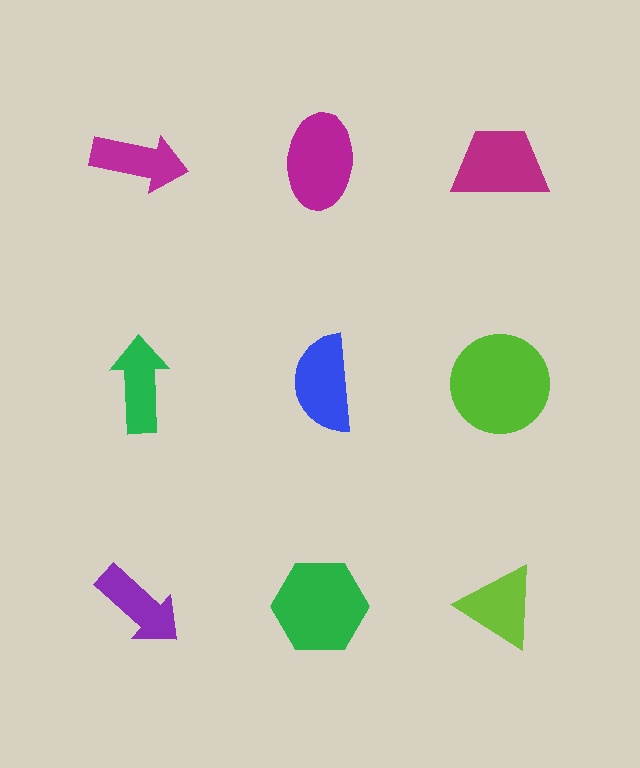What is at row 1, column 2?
A magenta ellipse.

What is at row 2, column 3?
A lime circle.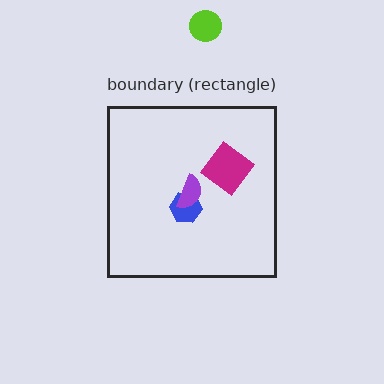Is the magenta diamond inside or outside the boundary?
Inside.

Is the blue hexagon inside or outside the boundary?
Inside.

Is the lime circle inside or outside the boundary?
Outside.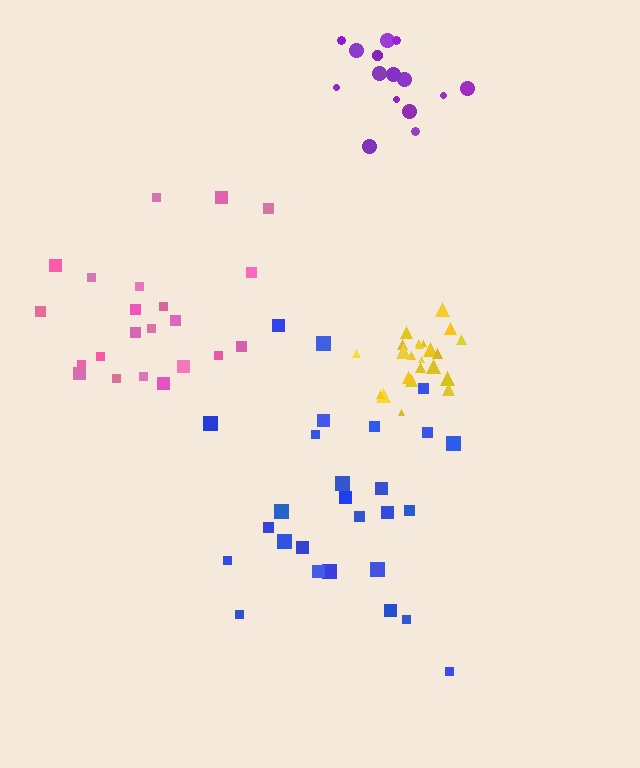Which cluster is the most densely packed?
Yellow.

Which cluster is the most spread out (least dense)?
Blue.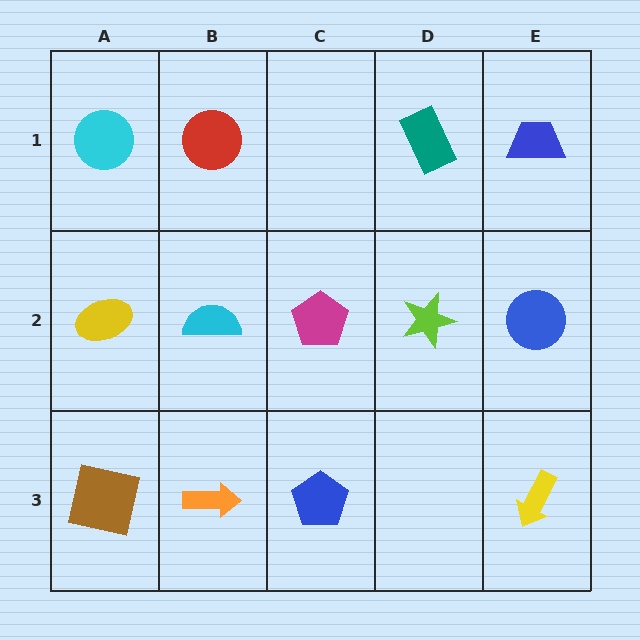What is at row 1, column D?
A teal rectangle.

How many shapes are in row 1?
4 shapes.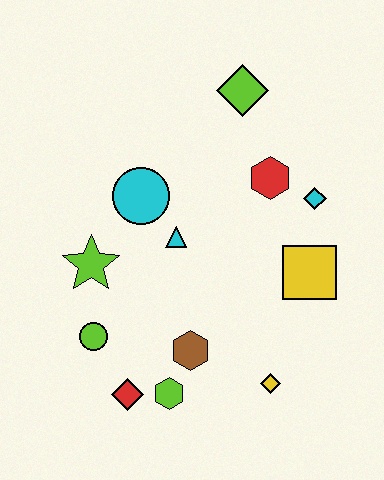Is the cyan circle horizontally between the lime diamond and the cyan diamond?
No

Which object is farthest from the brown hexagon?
The lime diamond is farthest from the brown hexagon.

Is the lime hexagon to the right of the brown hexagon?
No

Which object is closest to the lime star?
The lime circle is closest to the lime star.